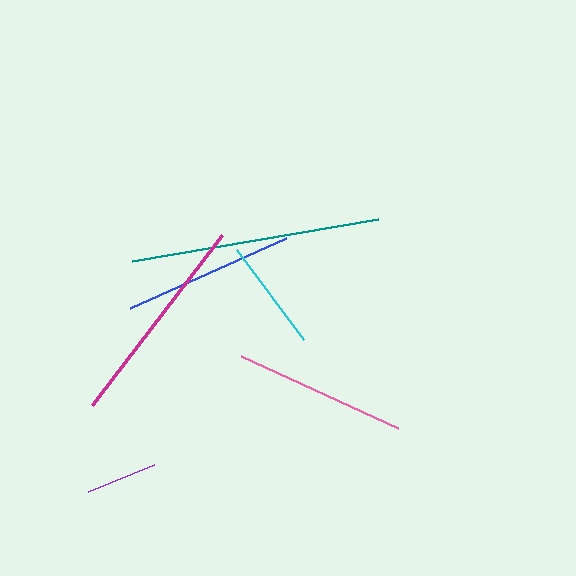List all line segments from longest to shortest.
From longest to shortest: teal, magenta, pink, blue, cyan, purple.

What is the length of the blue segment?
The blue segment is approximately 171 pixels long.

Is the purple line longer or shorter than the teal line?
The teal line is longer than the purple line.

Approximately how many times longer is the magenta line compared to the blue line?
The magenta line is approximately 1.3 times the length of the blue line.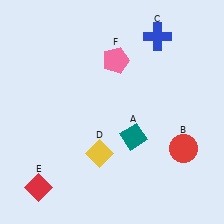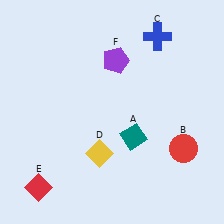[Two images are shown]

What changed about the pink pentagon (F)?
In Image 1, F is pink. In Image 2, it changed to purple.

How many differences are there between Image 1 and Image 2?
There is 1 difference between the two images.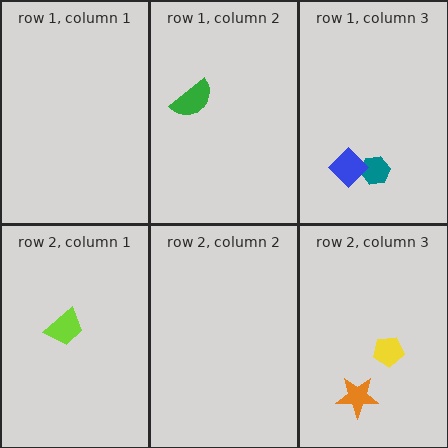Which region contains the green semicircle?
The row 1, column 2 region.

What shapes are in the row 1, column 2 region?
The green semicircle.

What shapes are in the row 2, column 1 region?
The lime trapezoid.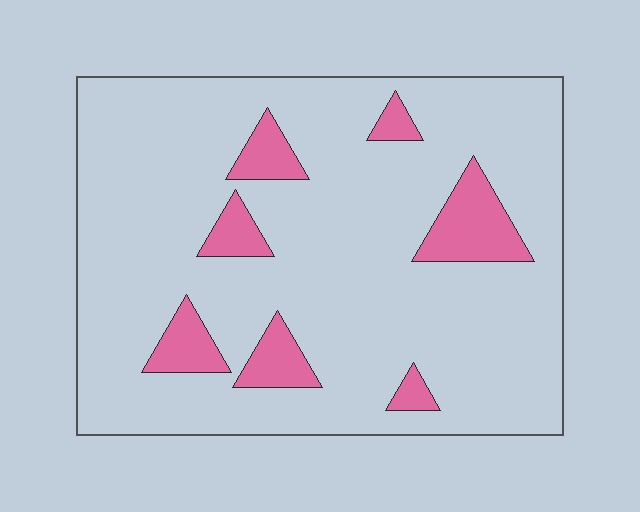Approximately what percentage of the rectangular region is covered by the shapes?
Approximately 15%.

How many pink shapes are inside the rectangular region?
7.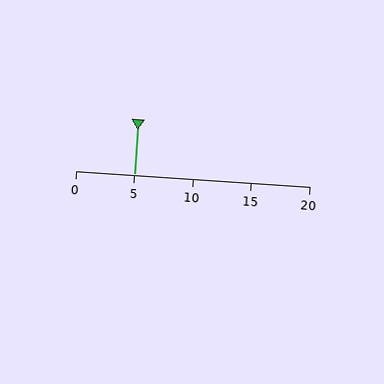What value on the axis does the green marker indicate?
The marker indicates approximately 5.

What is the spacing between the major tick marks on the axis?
The major ticks are spaced 5 apart.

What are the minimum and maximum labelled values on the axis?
The axis runs from 0 to 20.